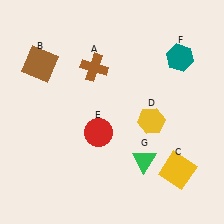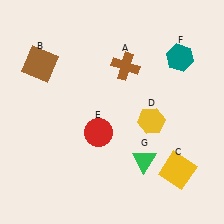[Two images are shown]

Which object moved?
The brown cross (A) moved right.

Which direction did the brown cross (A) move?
The brown cross (A) moved right.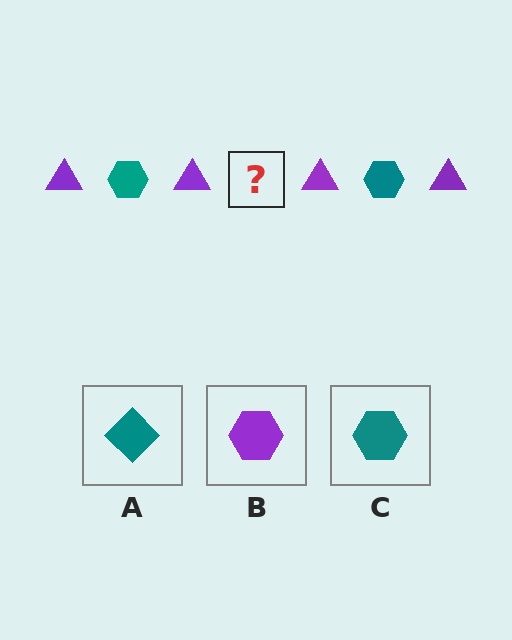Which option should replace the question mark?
Option C.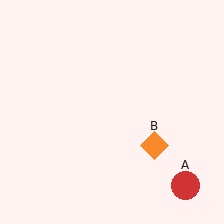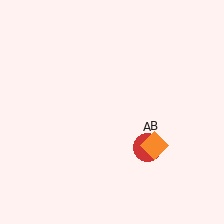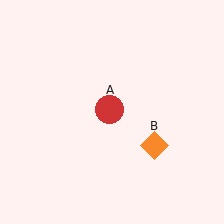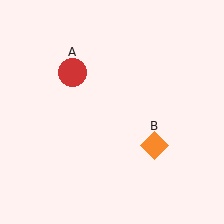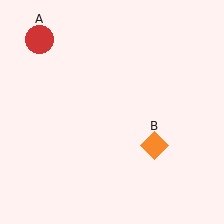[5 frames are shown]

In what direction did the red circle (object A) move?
The red circle (object A) moved up and to the left.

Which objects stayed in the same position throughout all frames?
Orange diamond (object B) remained stationary.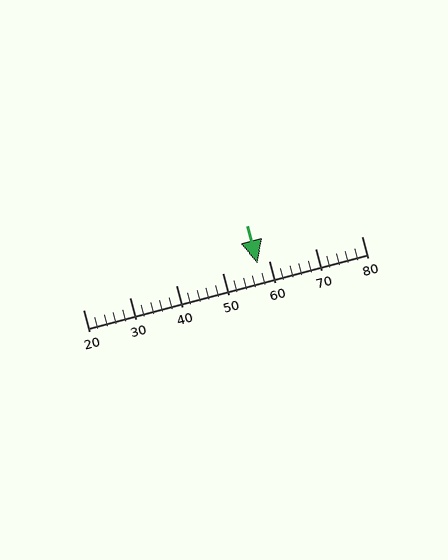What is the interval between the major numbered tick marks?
The major tick marks are spaced 10 units apart.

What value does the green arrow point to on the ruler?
The green arrow points to approximately 58.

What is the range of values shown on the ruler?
The ruler shows values from 20 to 80.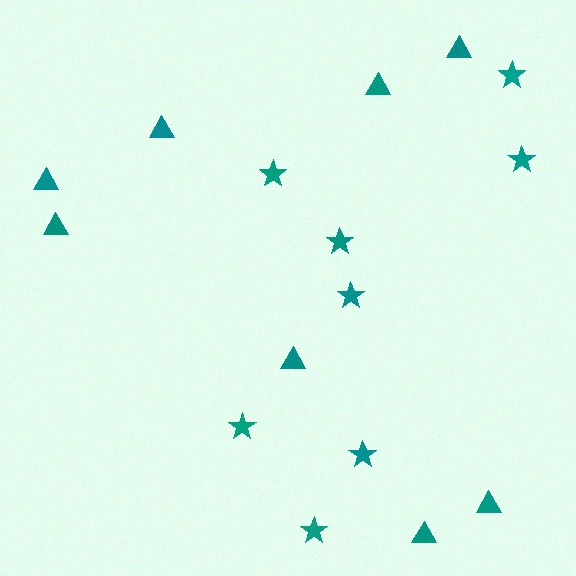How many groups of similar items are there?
There are 2 groups: one group of stars (8) and one group of triangles (8).